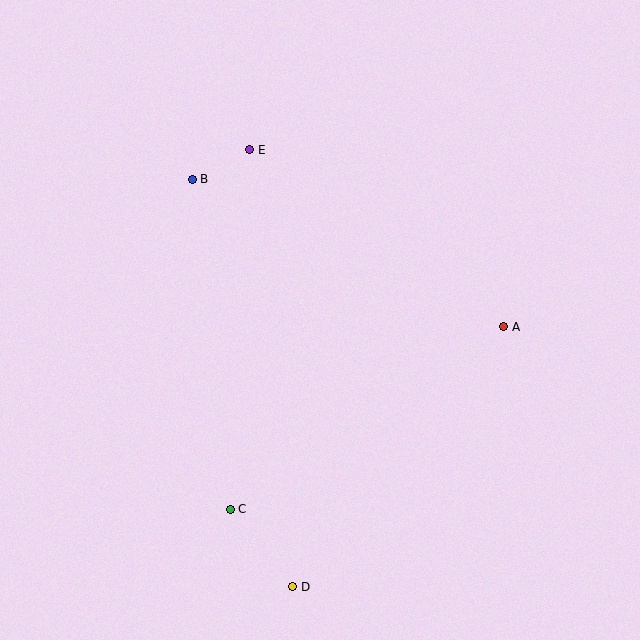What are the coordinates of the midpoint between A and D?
The midpoint between A and D is at (398, 457).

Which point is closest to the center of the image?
Point A at (504, 327) is closest to the center.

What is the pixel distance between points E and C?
The distance between E and C is 360 pixels.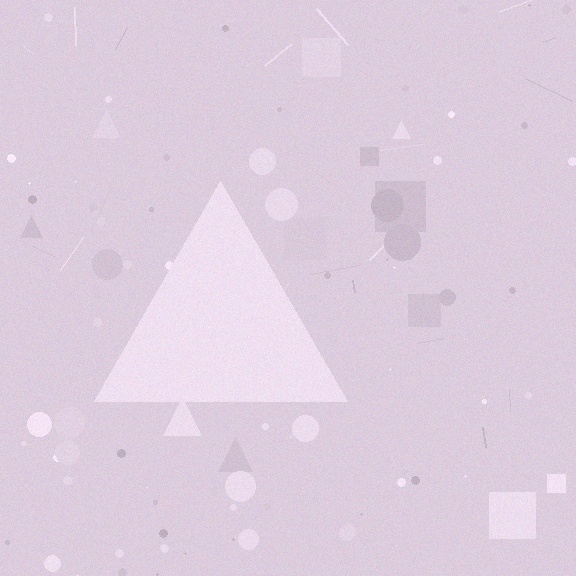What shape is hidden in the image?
A triangle is hidden in the image.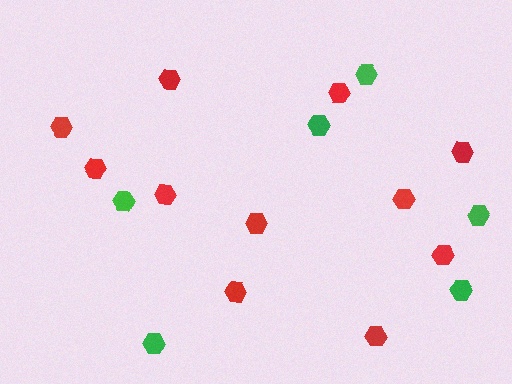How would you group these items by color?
There are 2 groups: one group of green hexagons (6) and one group of red hexagons (11).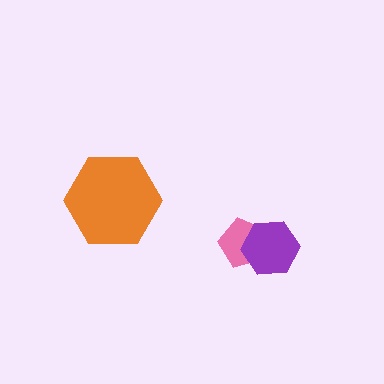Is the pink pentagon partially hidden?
Yes, it is partially covered by another shape.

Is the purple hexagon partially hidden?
No, no other shape covers it.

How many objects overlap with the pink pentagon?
1 object overlaps with the pink pentagon.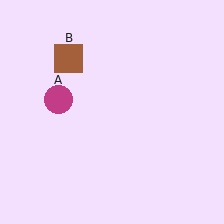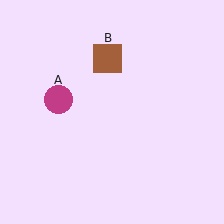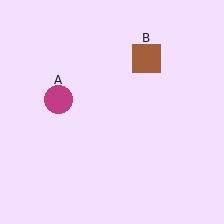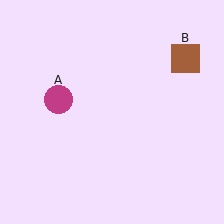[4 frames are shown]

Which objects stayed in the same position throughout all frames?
Magenta circle (object A) remained stationary.